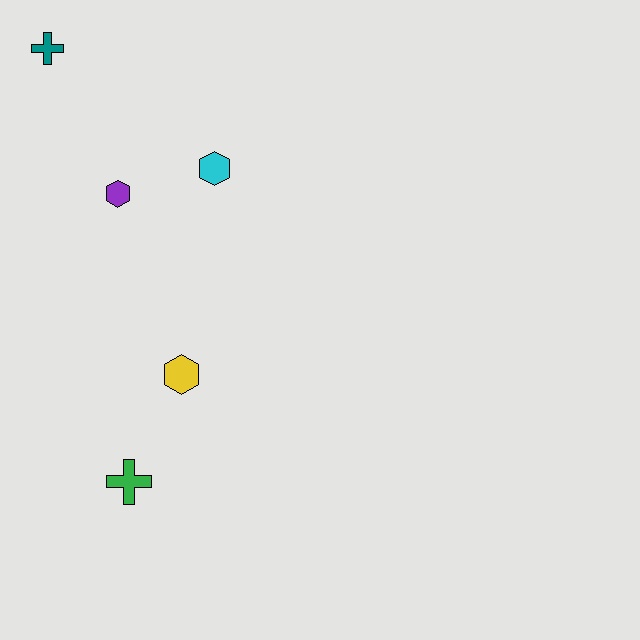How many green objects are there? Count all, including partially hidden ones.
There is 1 green object.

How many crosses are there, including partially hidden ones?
There are 2 crosses.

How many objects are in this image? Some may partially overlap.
There are 5 objects.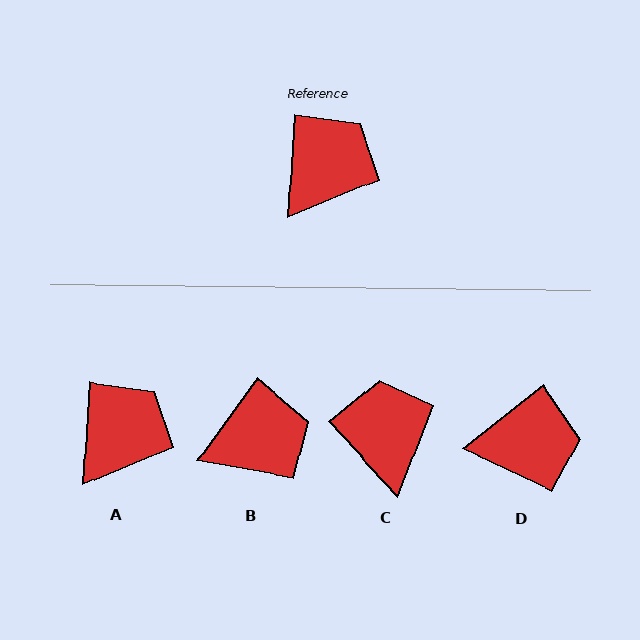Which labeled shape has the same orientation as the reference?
A.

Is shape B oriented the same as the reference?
No, it is off by about 33 degrees.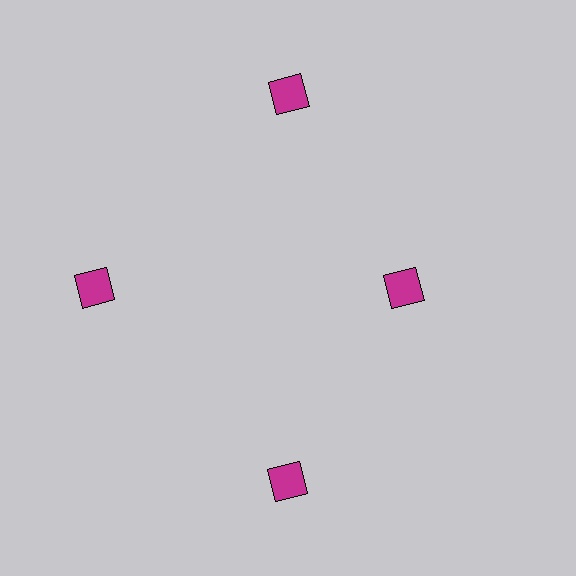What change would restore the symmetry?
The symmetry would be restored by moving it outward, back onto the ring so that all 4 diamonds sit at equal angles and equal distance from the center.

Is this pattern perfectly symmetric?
No. The 4 magenta diamonds are arranged in a ring, but one element near the 3 o'clock position is pulled inward toward the center, breaking the 4-fold rotational symmetry.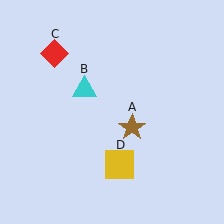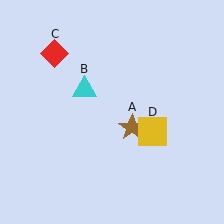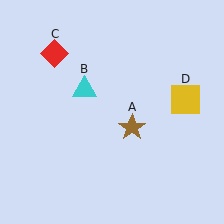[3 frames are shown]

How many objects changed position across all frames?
1 object changed position: yellow square (object D).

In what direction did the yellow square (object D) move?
The yellow square (object D) moved up and to the right.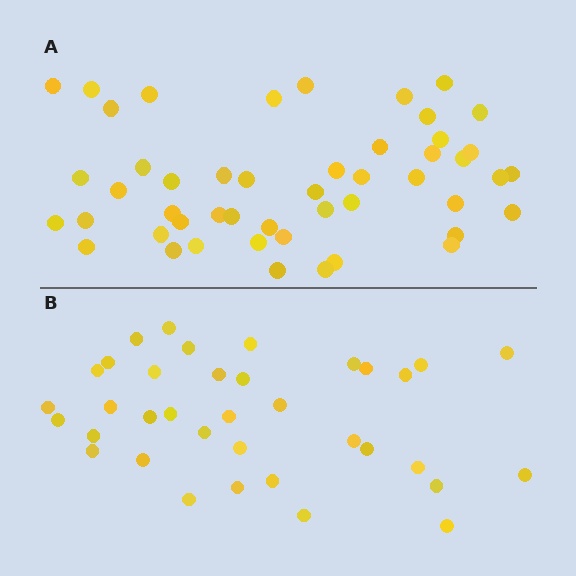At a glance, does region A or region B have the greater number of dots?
Region A (the top region) has more dots.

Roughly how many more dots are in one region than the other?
Region A has approximately 15 more dots than region B.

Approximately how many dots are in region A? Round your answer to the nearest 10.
About 50 dots. (The exact count is 49, which rounds to 50.)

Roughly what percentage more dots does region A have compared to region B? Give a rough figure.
About 35% more.